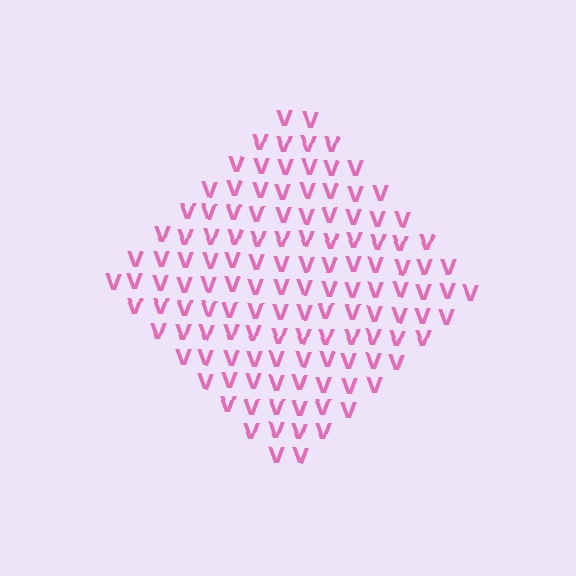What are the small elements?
The small elements are letter V's.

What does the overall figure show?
The overall figure shows a diamond.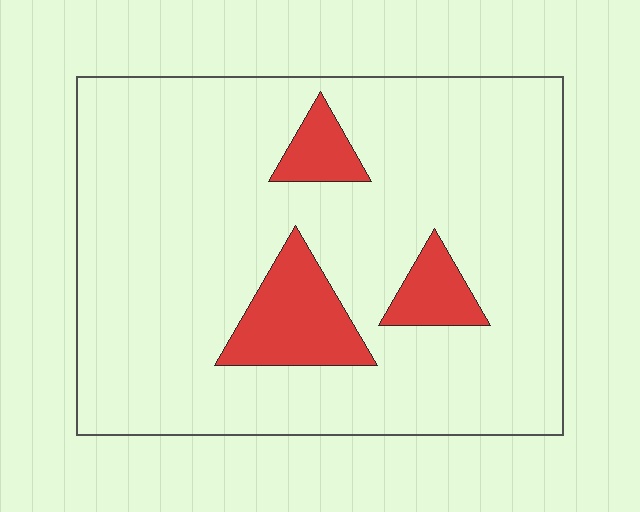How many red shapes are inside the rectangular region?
3.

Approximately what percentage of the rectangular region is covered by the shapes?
Approximately 15%.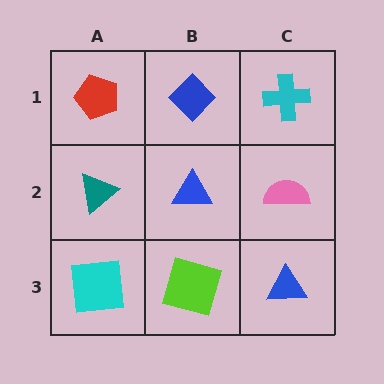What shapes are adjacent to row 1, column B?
A blue triangle (row 2, column B), a red pentagon (row 1, column A), a cyan cross (row 1, column C).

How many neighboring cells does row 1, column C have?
2.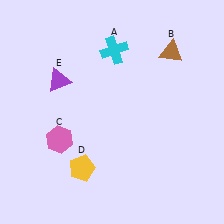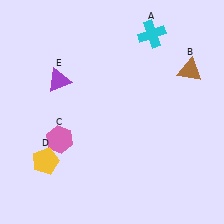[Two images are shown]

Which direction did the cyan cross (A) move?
The cyan cross (A) moved right.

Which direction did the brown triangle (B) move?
The brown triangle (B) moved right.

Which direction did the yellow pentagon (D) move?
The yellow pentagon (D) moved left.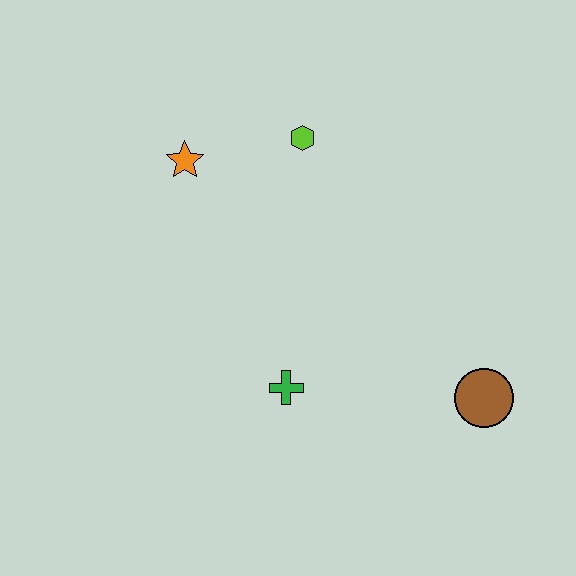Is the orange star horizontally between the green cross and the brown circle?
No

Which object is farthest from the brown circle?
The orange star is farthest from the brown circle.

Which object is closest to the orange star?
The lime hexagon is closest to the orange star.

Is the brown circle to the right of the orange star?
Yes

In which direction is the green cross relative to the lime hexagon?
The green cross is below the lime hexagon.